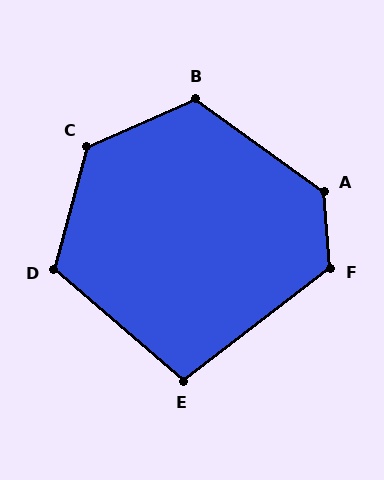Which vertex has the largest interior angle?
A, at approximately 130 degrees.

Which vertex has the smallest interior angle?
E, at approximately 102 degrees.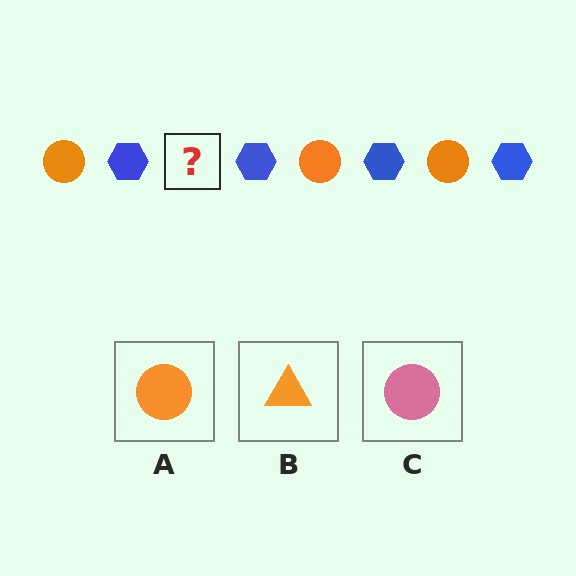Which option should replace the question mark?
Option A.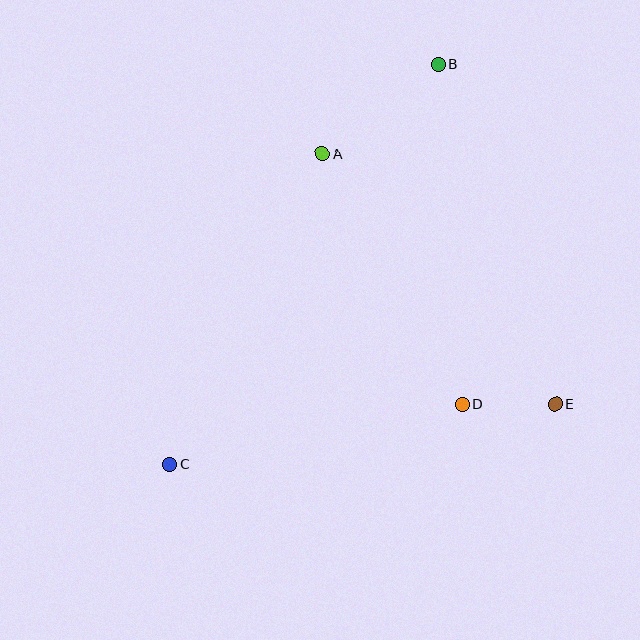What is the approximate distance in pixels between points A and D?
The distance between A and D is approximately 287 pixels.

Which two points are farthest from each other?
Points B and C are farthest from each other.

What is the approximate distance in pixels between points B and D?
The distance between B and D is approximately 340 pixels.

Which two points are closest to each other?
Points D and E are closest to each other.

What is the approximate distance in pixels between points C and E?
The distance between C and E is approximately 390 pixels.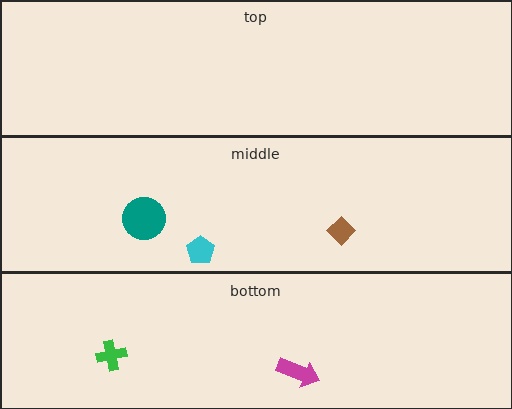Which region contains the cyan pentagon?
The middle region.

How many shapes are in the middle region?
3.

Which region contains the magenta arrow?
The bottom region.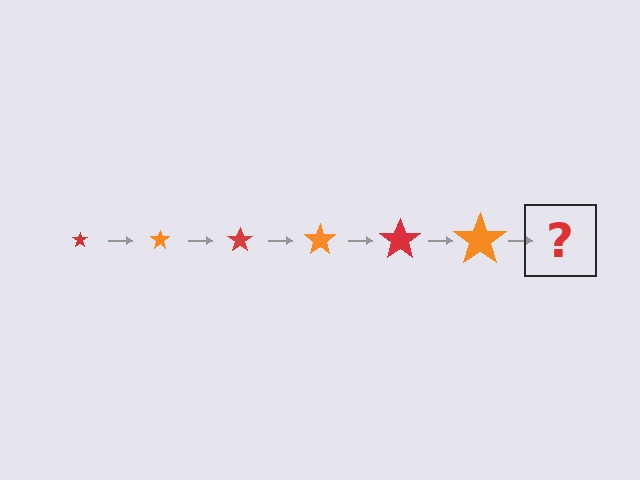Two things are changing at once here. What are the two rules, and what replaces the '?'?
The two rules are that the star grows larger each step and the color cycles through red and orange. The '?' should be a red star, larger than the previous one.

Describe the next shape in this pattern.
It should be a red star, larger than the previous one.